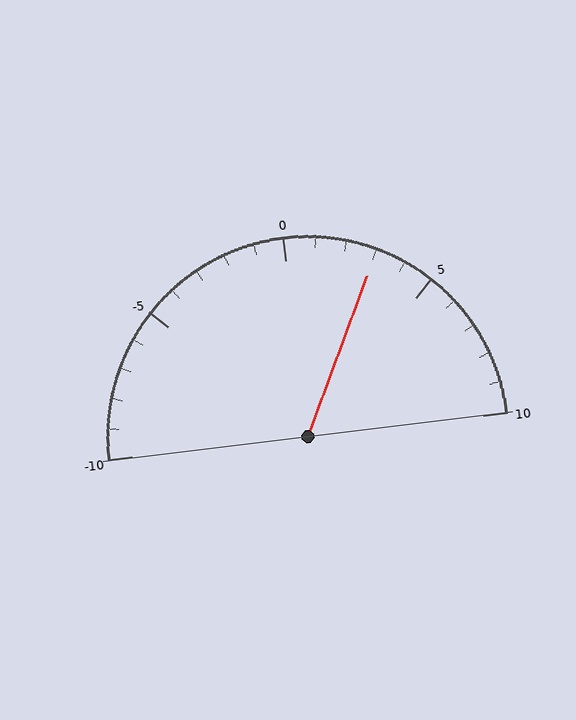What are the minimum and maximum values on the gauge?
The gauge ranges from -10 to 10.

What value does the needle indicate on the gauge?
The needle indicates approximately 3.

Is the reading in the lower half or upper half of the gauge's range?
The reading is in the upper half of the range (-10 to 10).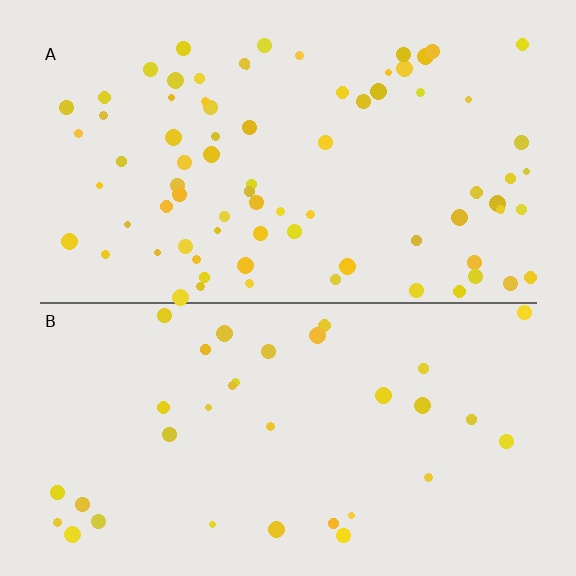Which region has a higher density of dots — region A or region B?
A (the top).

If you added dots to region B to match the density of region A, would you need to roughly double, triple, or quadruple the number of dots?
Approximately double.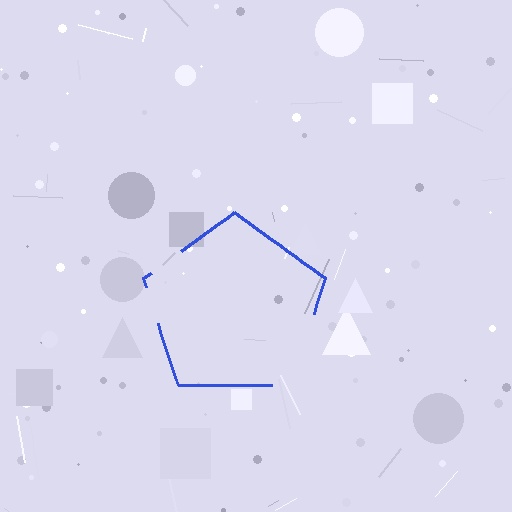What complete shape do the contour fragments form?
The contour fragments form a pentagon.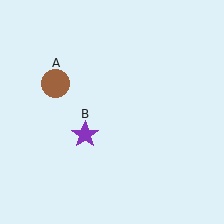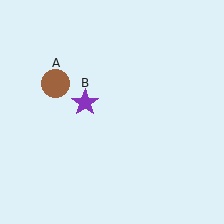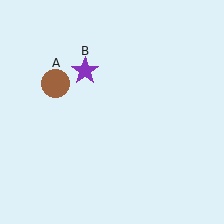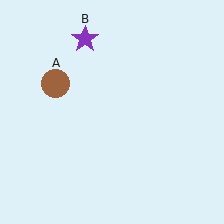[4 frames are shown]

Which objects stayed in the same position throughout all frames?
Brown circle (object A) remained stationary.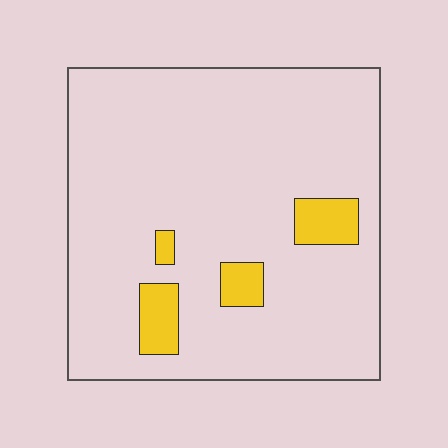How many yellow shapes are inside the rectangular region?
4.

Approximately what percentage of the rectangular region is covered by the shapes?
Approximately 10%.